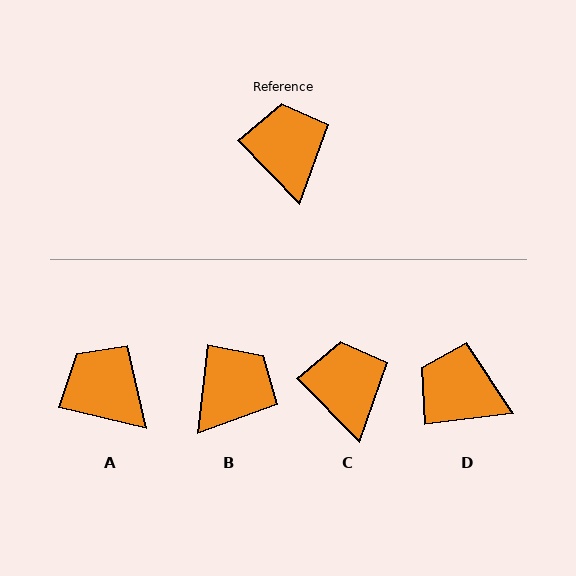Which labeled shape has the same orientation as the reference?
C.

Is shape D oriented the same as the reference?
No, it is off by about 53 degrees.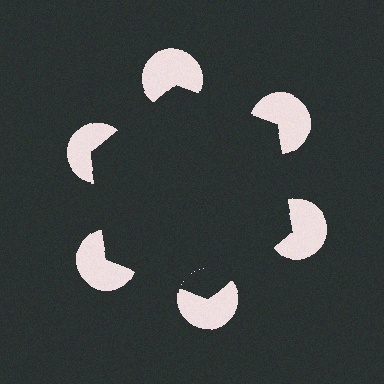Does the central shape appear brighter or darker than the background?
It typically appears slightly darker than the background, even though no actual brightness change is drawn.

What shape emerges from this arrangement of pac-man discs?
An illusory hexagon — its edges are inferred from the aligned wedge cuts in the pac-man discs, not physically drawn.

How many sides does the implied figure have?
6 sides.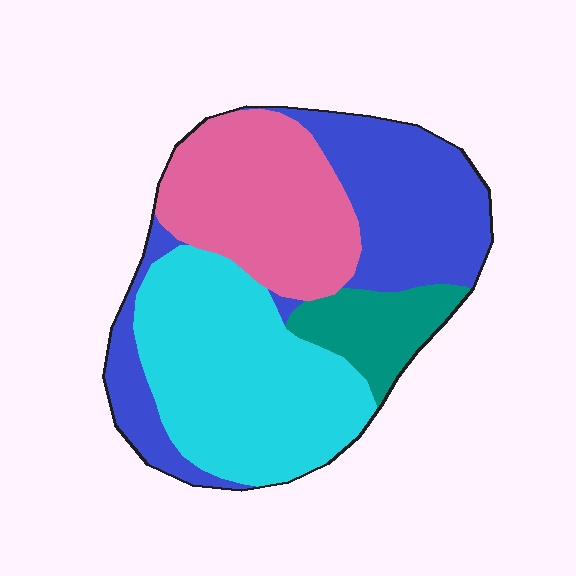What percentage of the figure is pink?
Pink takes up about one quarter (1/4) of the figure.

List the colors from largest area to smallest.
From largest to smallest: cyan, blue, pink, teal.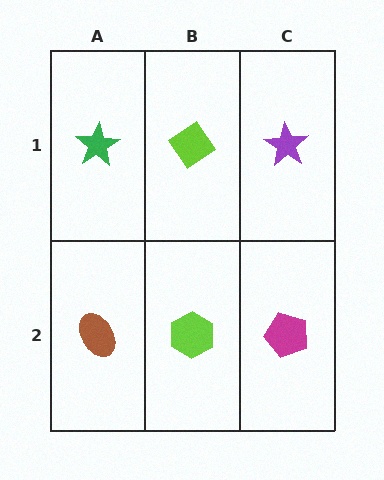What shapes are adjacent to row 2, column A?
A green star (row 1, column A), a lime hexagon (row 2, column B).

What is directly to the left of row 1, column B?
A green star.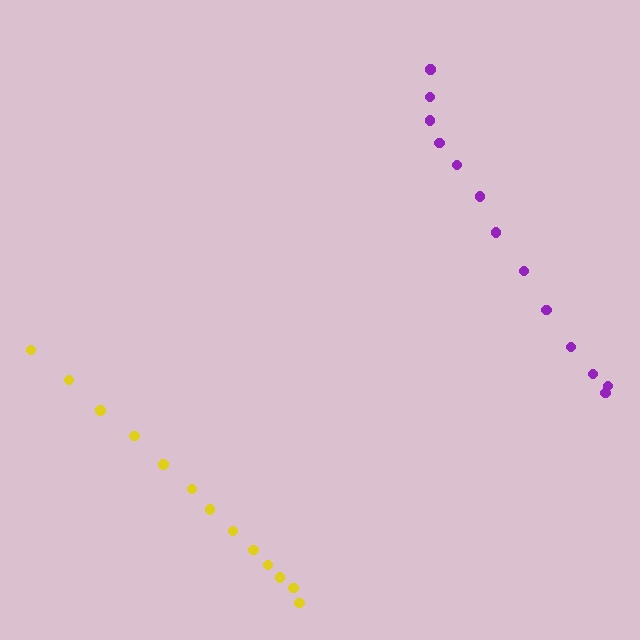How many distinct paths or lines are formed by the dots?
There are 2 distinct paths.